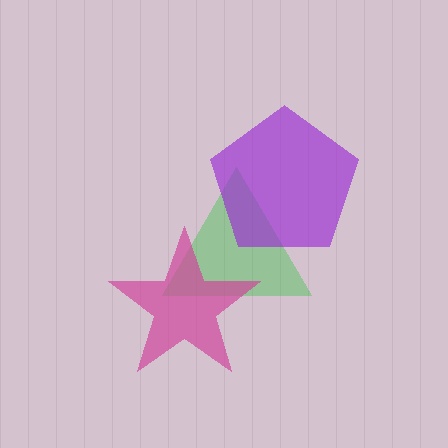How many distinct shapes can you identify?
There are 3 distinct shapes: a green triangle, a magenta star, a purple pentagon.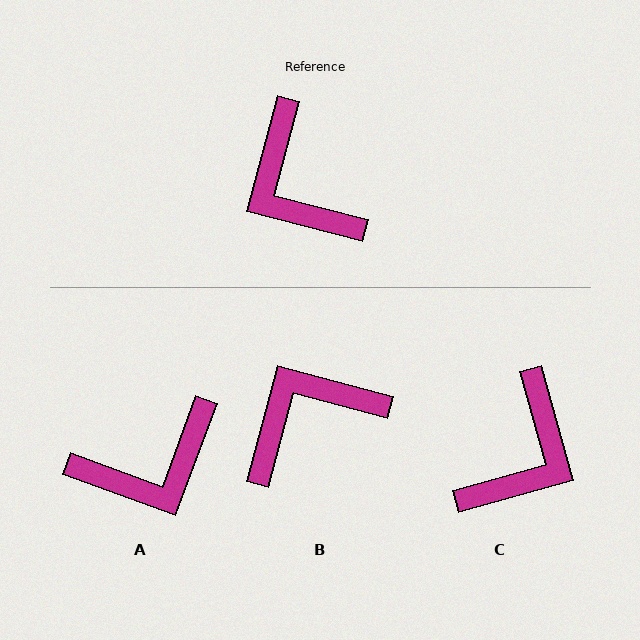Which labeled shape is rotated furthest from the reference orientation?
C, about 120 degrees away.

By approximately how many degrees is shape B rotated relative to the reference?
Approximately 90 degrees clockwise.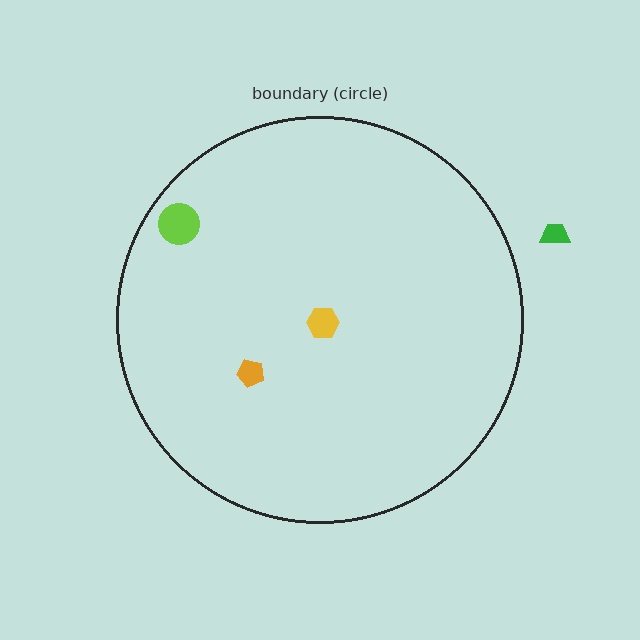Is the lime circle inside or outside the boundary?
Inside.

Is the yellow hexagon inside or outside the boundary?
Inside.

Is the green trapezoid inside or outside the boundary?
Outside.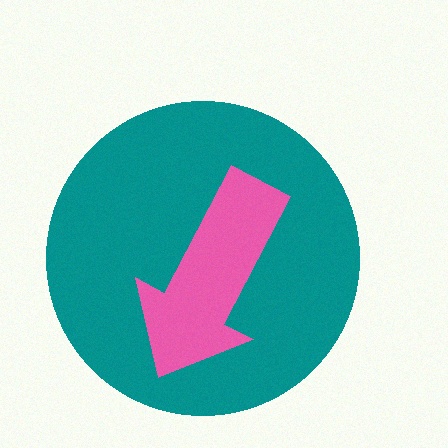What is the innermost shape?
The pink arrow.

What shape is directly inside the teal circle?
The pink arrow.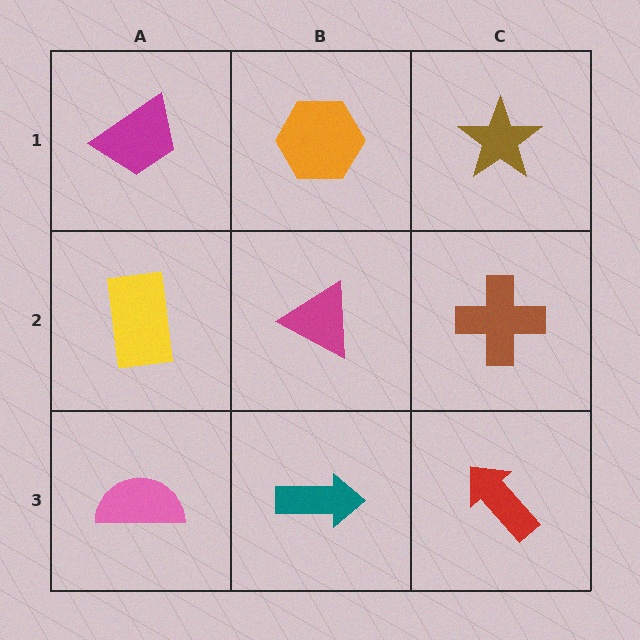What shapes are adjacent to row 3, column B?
A magenta triangle (row 2, column B), a pink semicircle (row 3, column A), a red arrow (row 3, column C).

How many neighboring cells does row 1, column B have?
3.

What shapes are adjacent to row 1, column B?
A magenta triangle (row 2, column B), a magenta trapezoid (row 1, column A), a brown star (row 1, column C).